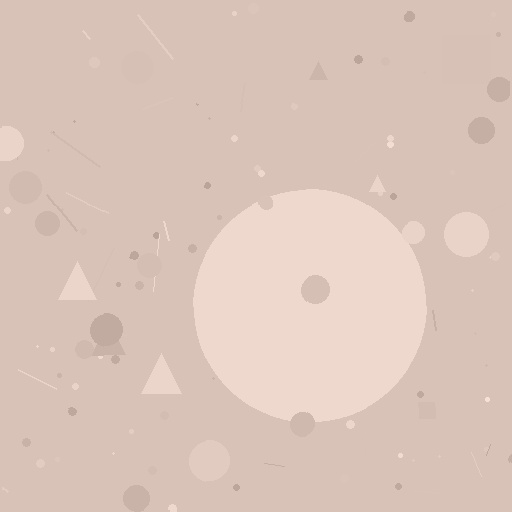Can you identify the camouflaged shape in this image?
The camouflaged shape is a circle.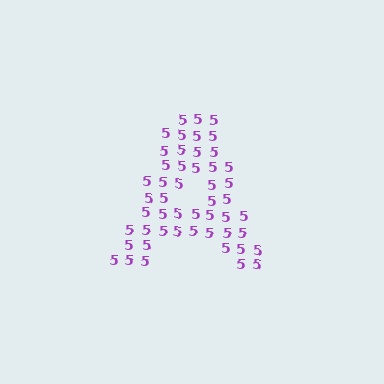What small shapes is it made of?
It is made of small digit 5's.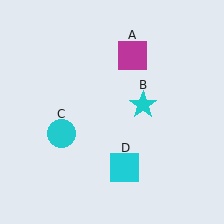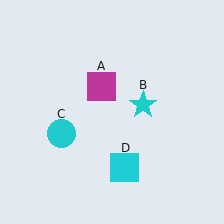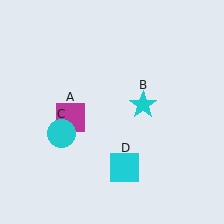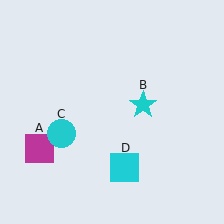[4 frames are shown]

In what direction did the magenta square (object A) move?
The magenta square (object A) moved down and to the left.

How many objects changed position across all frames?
1 object changed position: magenta square (object A).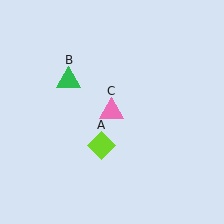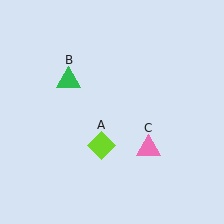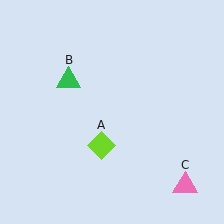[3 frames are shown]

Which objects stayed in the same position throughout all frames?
Lime diamond (object A) and green triangle (object B) remained stationary.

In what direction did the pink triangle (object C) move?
The pink triangle (object C) moved down and to the right.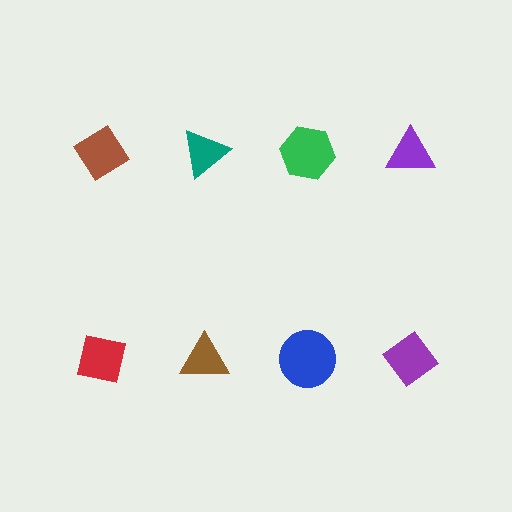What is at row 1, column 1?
A brown diamond.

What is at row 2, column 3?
A blue circle.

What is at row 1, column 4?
A purple triangle.